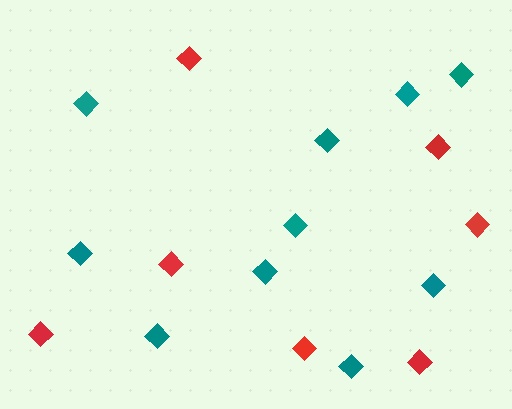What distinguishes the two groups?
There are 2 groups: one group of red diamonds (7) and one group of teal diamonds (10).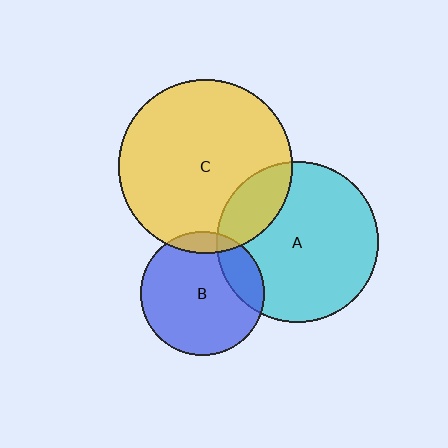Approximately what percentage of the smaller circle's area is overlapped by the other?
Approximately 10%.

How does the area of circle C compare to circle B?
Approximately 2.0 times.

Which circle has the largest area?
Circle C (yellow).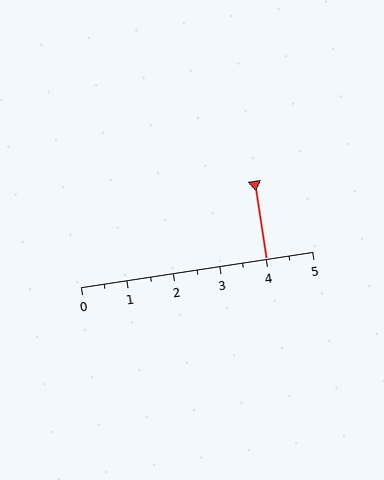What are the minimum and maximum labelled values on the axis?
The axis runs from 0 to 5.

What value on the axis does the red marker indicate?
The marker indicates approximately 4.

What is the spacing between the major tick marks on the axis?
The major ticks are spaced 1 apart.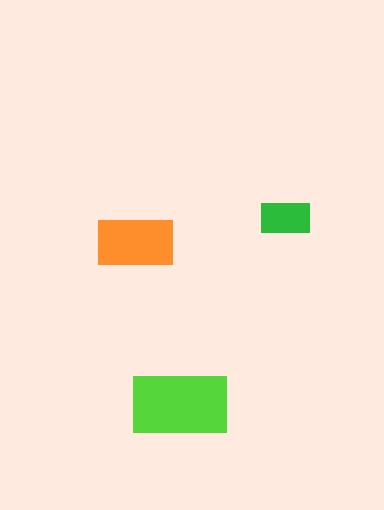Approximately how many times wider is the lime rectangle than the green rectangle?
About 2 times wider.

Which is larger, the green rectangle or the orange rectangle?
The orange one.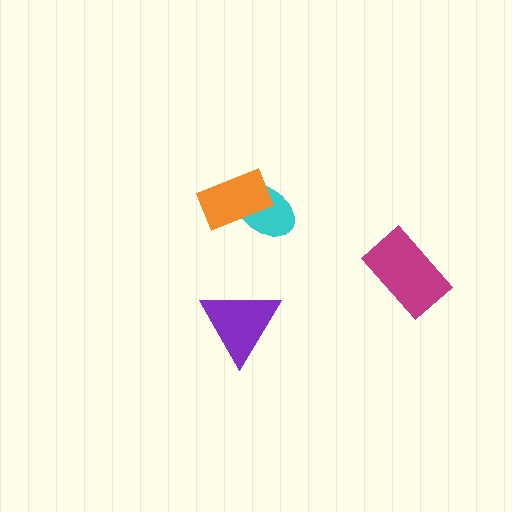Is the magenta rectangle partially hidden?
No, no other shape covers it.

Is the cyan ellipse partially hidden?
Yes, it is partially covered by another shape.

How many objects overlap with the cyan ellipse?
1 object overlaps with the cyan ellipse.